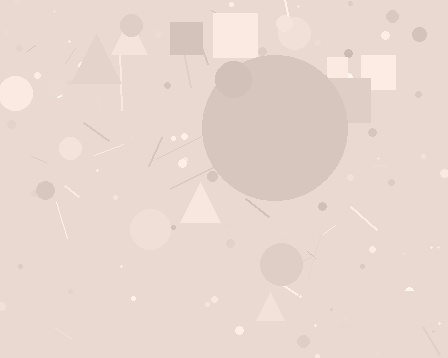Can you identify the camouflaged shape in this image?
The camouflaged shape is a circle.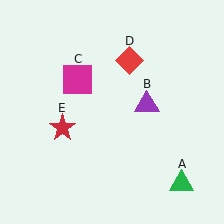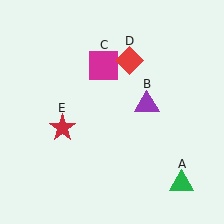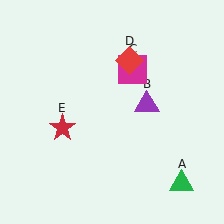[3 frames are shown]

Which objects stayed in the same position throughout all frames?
Green triangle (object A) and purple triangle (object B) and red diamond (object D) and red star (object E) remained stationary.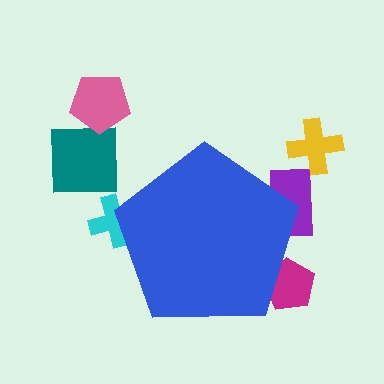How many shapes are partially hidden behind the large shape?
3 shapes are partially hidden.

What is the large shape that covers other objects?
A blue pentagon.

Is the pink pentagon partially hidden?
No, the pink pentagon is fully visible.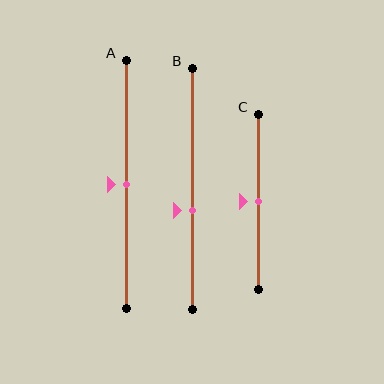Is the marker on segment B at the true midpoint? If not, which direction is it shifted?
No, the marker on segment B is shifted downward by about 9% of the segment length.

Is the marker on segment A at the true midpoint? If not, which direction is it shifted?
Yes, the marker on segment A is at the true midpoint.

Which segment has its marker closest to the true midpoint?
Segment A has its marker closest to the true midpoint.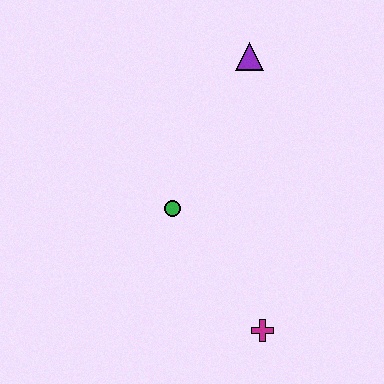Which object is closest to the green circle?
The magenta cross is closest to the green circle.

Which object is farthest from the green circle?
The purple triangle is farthest from the green circle.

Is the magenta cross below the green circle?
Yes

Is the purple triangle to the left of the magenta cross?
Yes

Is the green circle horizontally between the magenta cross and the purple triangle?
No